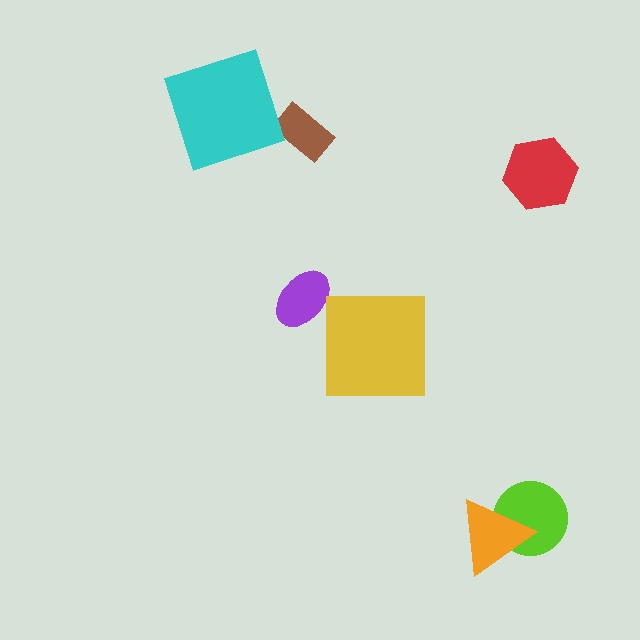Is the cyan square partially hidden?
No, no other shape covers it.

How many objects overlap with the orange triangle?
1 object overlaps with the orange triangle.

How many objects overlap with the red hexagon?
0 objects overlap with the red hexagon.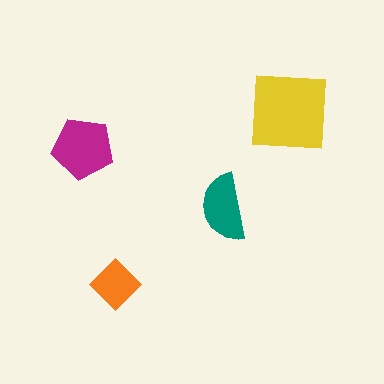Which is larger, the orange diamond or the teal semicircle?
The teal semicircle.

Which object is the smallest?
The orange diamond.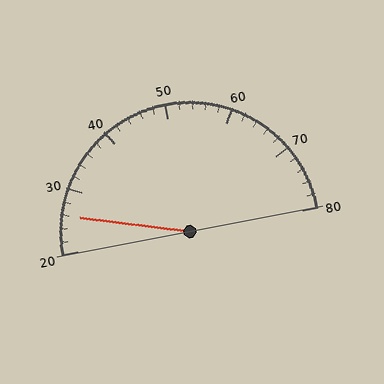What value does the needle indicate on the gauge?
The needle indicates approximately 26.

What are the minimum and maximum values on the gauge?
The gauge ranges from 20 to 80.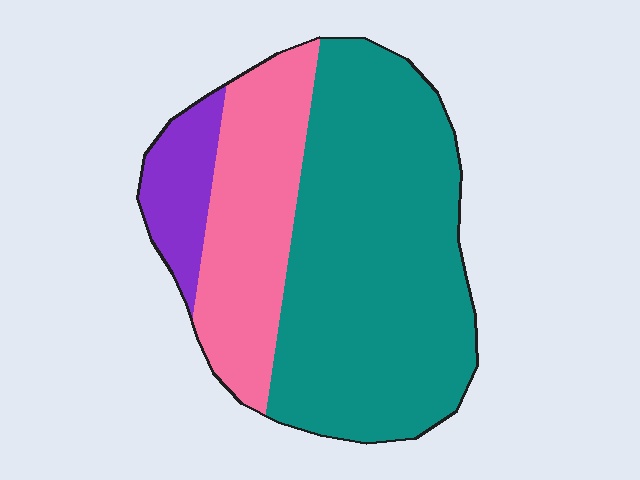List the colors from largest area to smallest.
From largest to smallest: teal, pink, purple.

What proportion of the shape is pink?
Pink takes up between a sixth and a third of the shape.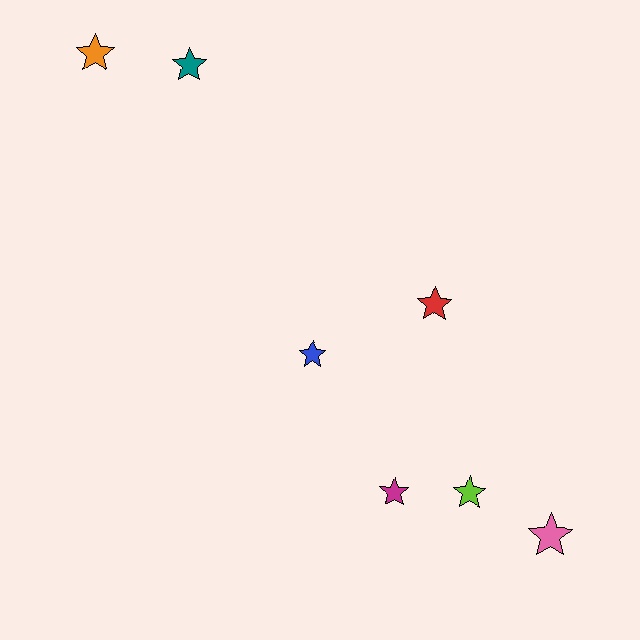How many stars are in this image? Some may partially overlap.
There are 7 stars.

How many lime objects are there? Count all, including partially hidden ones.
There is 1 lime object.